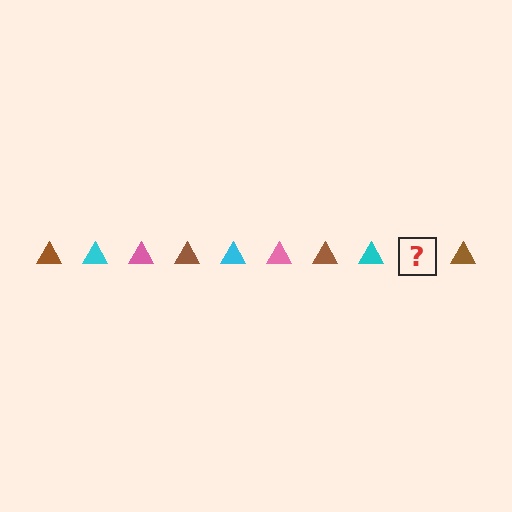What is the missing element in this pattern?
The missing element is a pink triangle.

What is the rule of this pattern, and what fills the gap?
The rule is that the pattern cycles through brown, cyan, pink triangles. The gap should be filled with a pink triangle.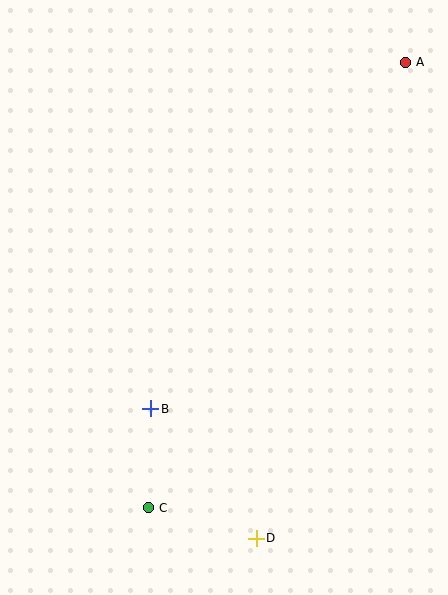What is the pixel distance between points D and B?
The distance between D and B is 167 pixels.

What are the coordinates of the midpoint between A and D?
The midpoint between A and D is at (331, 300).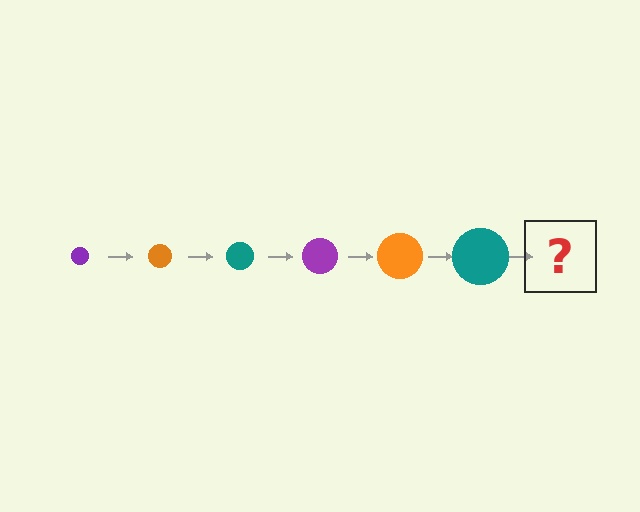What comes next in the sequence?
The next element should be a purple circle, larger than the previous one.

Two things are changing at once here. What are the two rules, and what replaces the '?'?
The two rules are that the circle grows larger each step and the color cycles through purple, orange, and teal. The '?' should be a purple circle, larger than the previous one.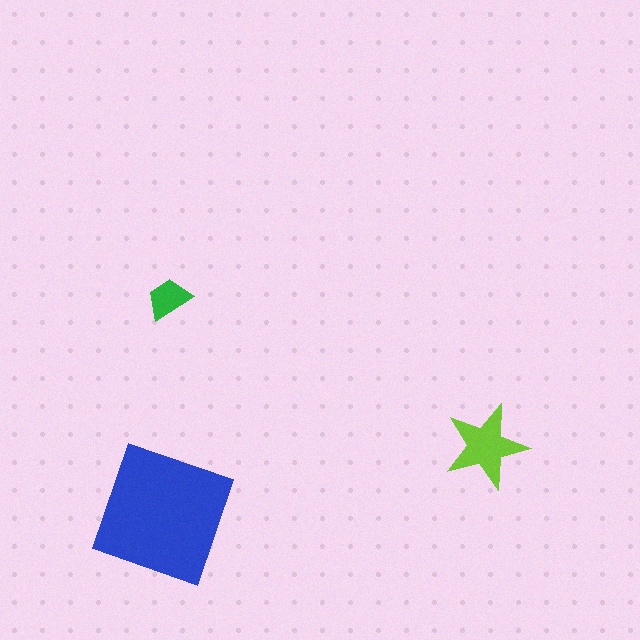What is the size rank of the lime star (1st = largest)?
2nd.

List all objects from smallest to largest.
The green trapezoid, the lime star, the blue square.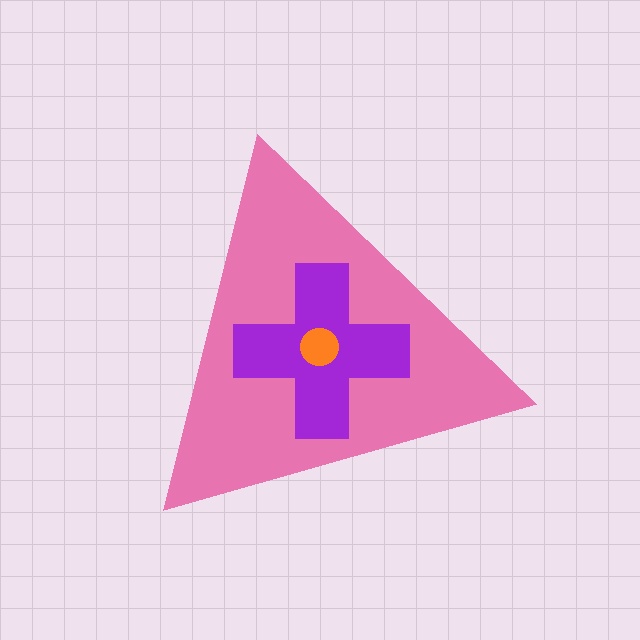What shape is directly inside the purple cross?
The orange circle.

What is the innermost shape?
The orange circle.